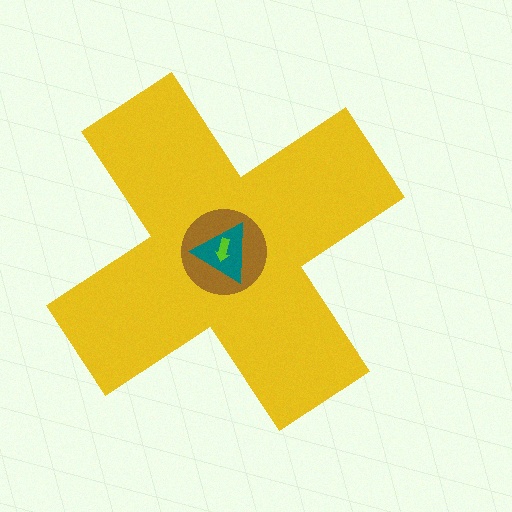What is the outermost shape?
The yellow cross.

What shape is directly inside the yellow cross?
The brown circle.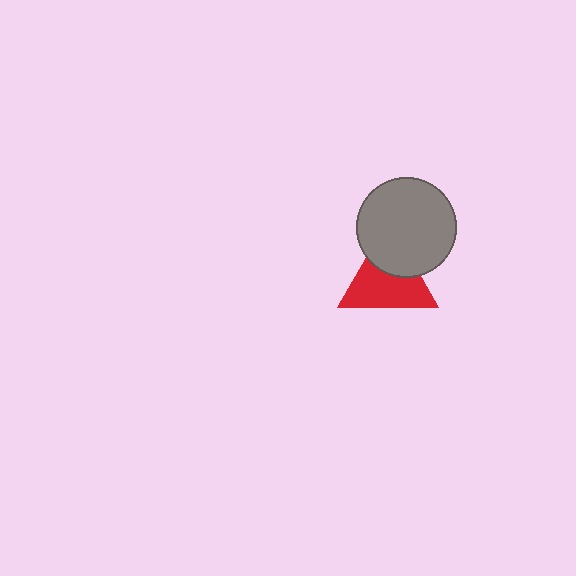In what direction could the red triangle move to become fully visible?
The red triangle could move down. That would shift it out from behind the gray circle entirely.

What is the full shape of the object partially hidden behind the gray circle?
The partially hidden object is a red triangle.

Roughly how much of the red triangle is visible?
About half of it is visible (roughly 64%).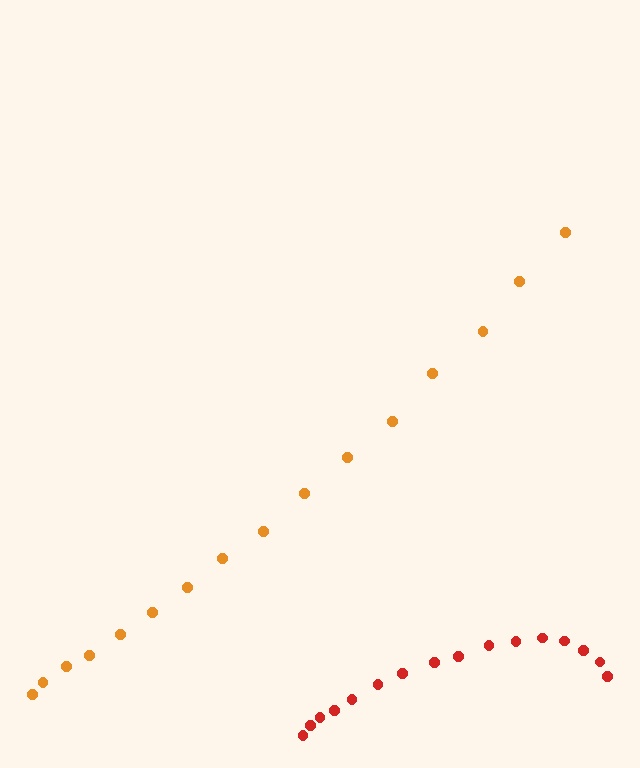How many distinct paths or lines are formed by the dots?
There are 2 distinct paths.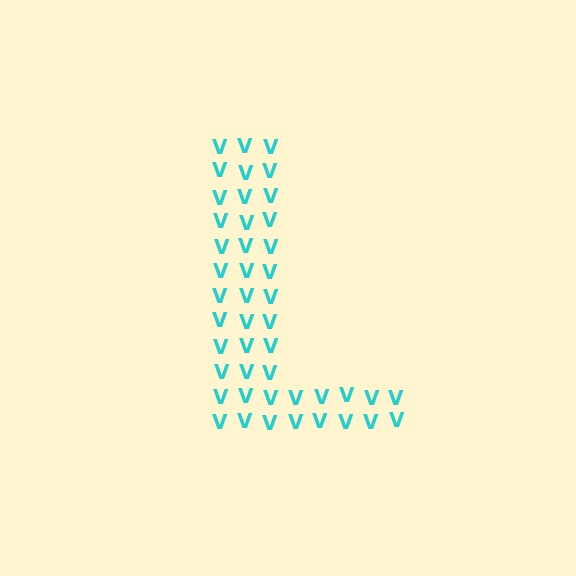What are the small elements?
The small elements are letter V's.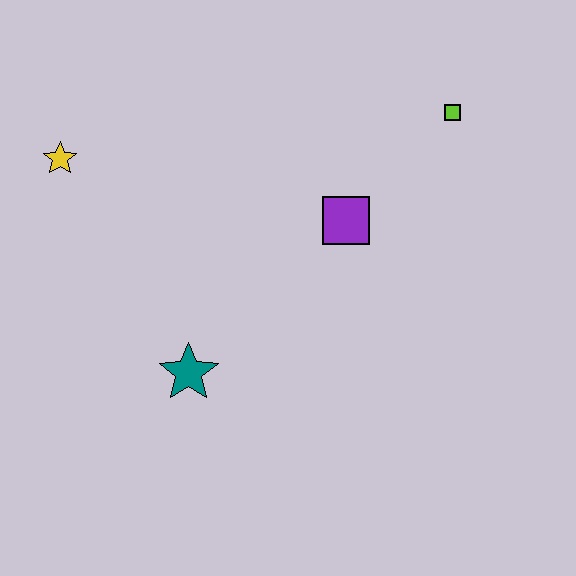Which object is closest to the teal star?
The purple square is closest to the teal star.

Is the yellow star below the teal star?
No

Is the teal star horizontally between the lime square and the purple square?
No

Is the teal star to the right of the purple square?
No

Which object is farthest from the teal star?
The lime square is farthest from the teal star.